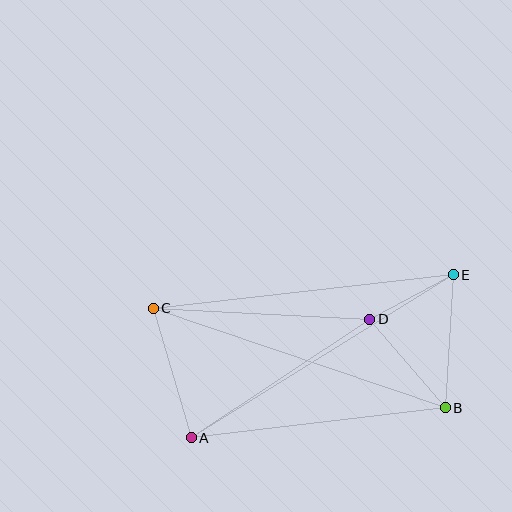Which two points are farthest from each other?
Points A and E are farthest from each other.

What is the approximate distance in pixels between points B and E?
The distance between B and E is approximately 133 pixels.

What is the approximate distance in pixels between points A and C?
The distance between A and C is approximately 135 pixels.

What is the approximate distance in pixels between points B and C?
The distance between B and C is approximately 309 pixels.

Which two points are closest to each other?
Points D and E are closest to each other.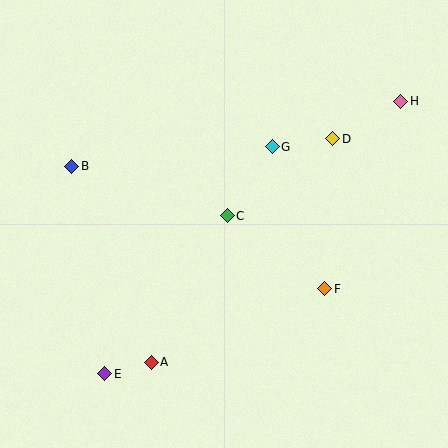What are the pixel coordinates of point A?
Point A is at (151, 362).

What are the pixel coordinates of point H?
Point H is at (401, 101).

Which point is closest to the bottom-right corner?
Point F is closest to the bottom-right corner.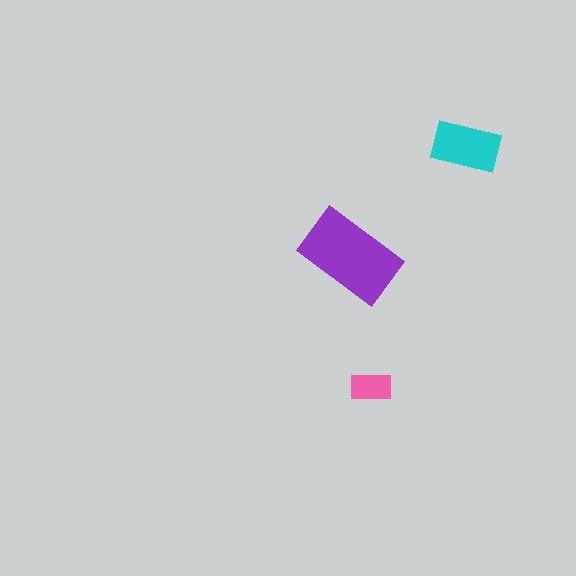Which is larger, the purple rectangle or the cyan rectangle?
The purple one.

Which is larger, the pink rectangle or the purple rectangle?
The purple one.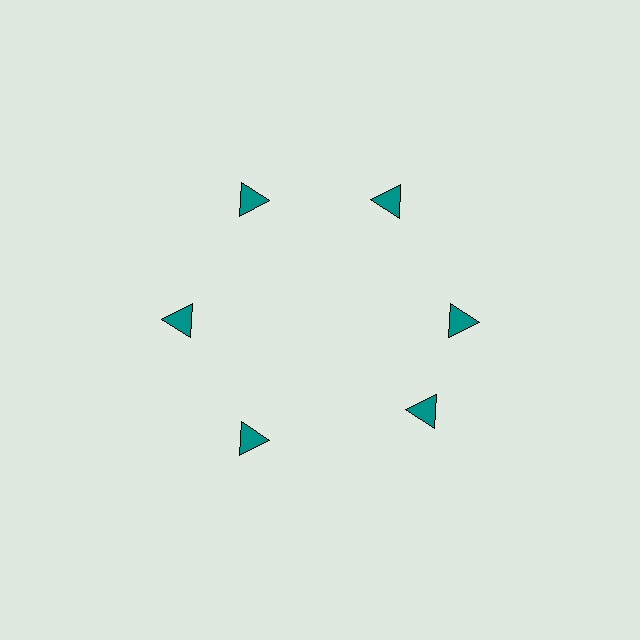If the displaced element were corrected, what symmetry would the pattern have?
It would have 6-fold rotational symmetry — the pattern would map onto itself every 60 degrees.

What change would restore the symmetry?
The symmetry would be restored by rotating it back into even spacing with its neighbors so that all 6 triangles sit at equal angles and equal distance from the center.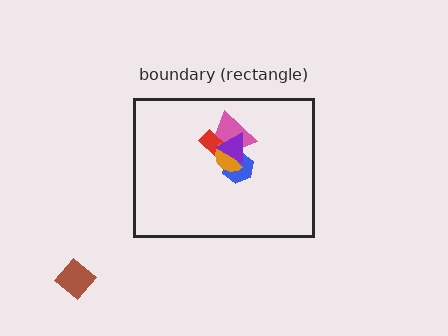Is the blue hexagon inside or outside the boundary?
Inside.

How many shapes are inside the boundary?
5 inside, 1 outside.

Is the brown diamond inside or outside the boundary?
Outside.